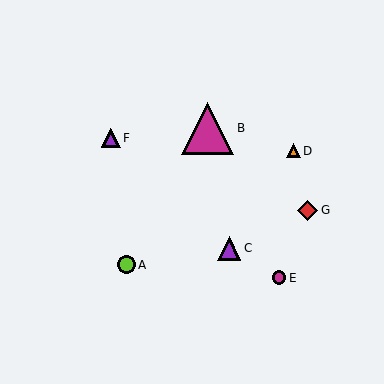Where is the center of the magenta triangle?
The center of the magenta triangle is at (208, 128).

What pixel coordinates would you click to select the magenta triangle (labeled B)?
Click at (208, 128) to select the magenta triangle B.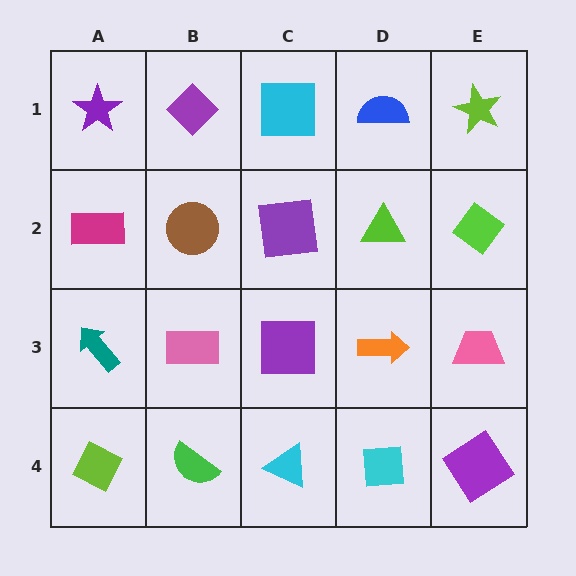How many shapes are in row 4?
5 shapes.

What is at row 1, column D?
A blue semicircle.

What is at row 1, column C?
A cyan square.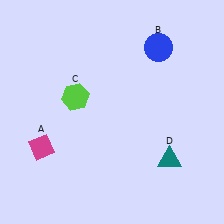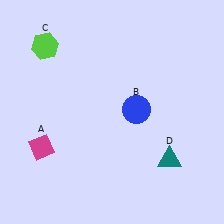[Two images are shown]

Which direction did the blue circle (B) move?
The blue circle (B) moved down.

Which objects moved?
The objects that moved are: the blue circle (B), the lime hexagon (C).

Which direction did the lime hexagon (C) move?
The lime hexagon (C) moved up.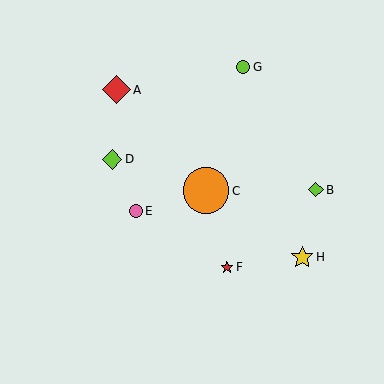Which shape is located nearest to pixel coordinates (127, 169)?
The lime diamond (labeled D) at (112, 159) is nearest to that location.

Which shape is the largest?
The orange circle (labeled C) is the largest.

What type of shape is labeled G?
Shape G is a lime circle.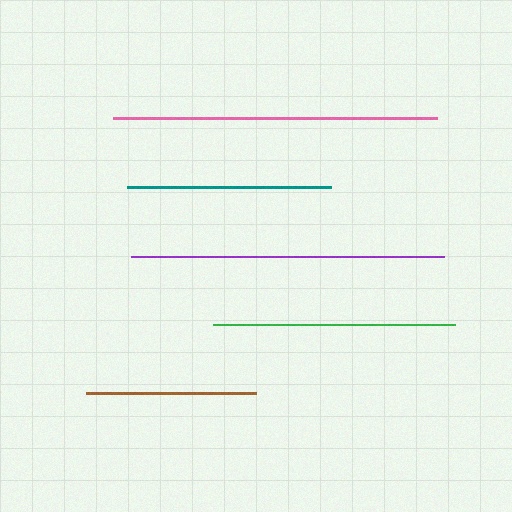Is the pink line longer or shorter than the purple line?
The pink line is longer than the purple line.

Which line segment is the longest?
The pink line is the longest at approximately 324 pixels.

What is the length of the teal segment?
The teal segment is approximately 205 pixels long.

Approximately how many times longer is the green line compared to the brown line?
The green line is approximately 1.4 times the length of the brown line.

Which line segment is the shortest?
The brown line is the shortest at approximately 170 pixels.